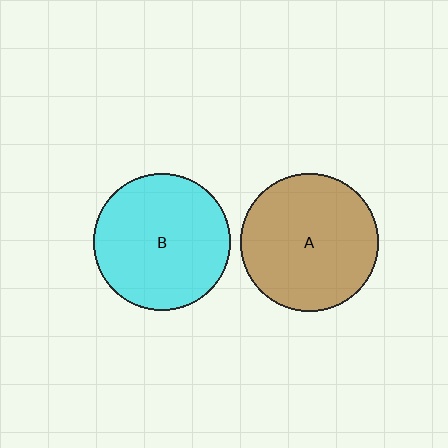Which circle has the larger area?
Circle A (brown).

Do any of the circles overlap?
No, none of the circles overlap.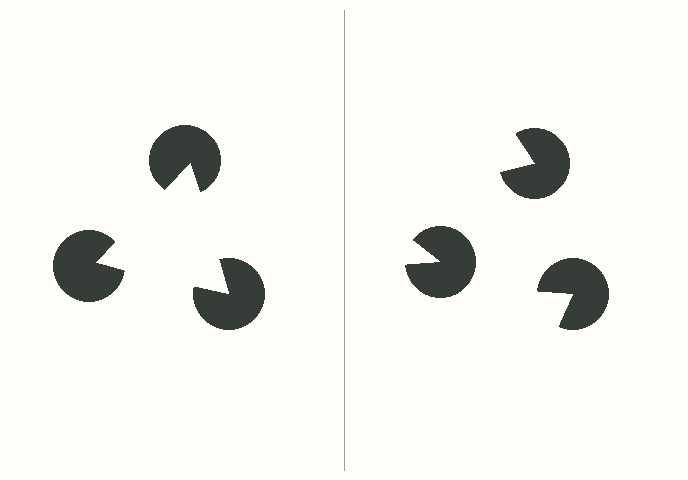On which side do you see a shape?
An illusory triangle appears on the left side. On the right side the wedge cuts are rotated, so no coherent shape forms.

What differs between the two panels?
The pac-man discs are positioned identically on both sides; only the wedge orientations differ. On the left they align to a triangle; on the right they are misaligned.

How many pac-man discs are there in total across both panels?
6 — 3 on each side.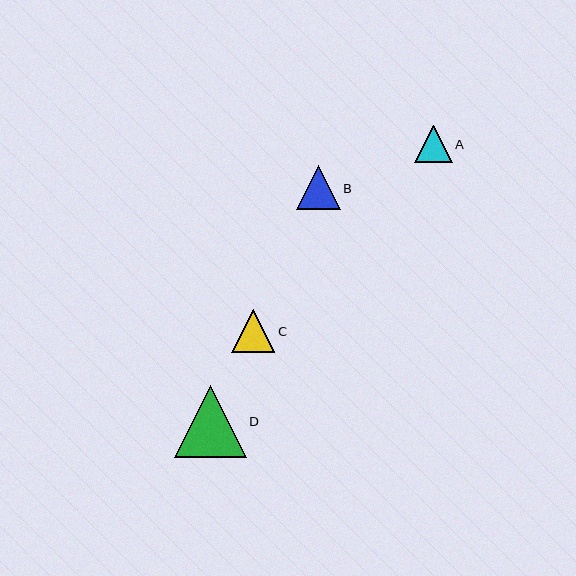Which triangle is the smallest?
Triangle A is the smallest with a size of approximately 37 pixels.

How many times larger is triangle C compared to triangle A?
Triangle C is approximately 1.2 times the size of triangle A.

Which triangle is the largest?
Triangle D is the largest with a size of approximately 72 pixels.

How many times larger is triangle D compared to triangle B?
Triangle D is approximately 1.6 times the size of triangle B.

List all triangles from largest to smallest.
From largest to smallest: D, B, C, A.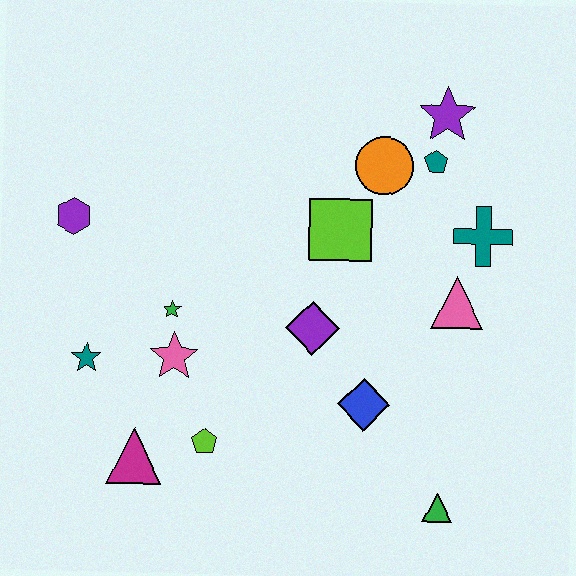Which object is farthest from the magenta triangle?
The purple star is farthest from the magenta triangle.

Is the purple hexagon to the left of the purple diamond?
Yes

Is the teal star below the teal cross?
Yes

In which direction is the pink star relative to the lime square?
The pink star is to the left of the lime square.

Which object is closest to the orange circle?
The teal pentagon is closest to the orange circle.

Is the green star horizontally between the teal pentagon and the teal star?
Yes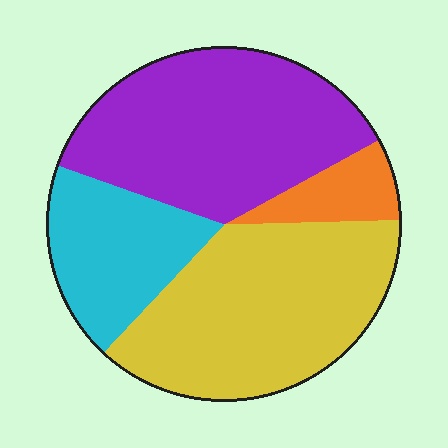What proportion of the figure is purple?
Purple covers 37% of the figure.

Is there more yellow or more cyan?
Yellow.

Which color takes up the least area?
Orange, at roughly 10%.